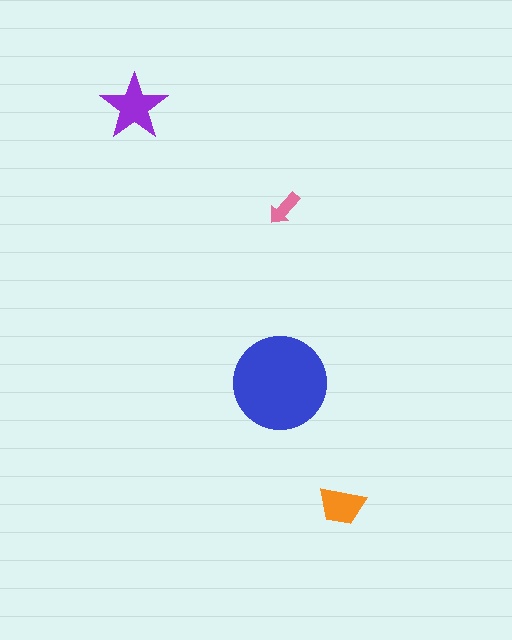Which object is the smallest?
The pink arrow.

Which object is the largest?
The blue circle.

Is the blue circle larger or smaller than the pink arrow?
Larger.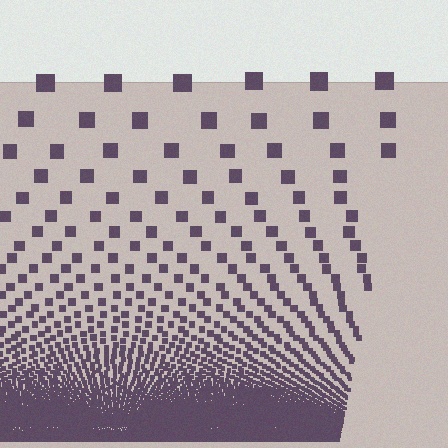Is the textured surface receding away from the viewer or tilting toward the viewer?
The surface appears to tilt toward the viewer. Texture elements get larger and sparser toward the top.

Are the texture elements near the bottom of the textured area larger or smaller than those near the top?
Smaller. The gradient is inverted — elements near the bottom are smaller and denser.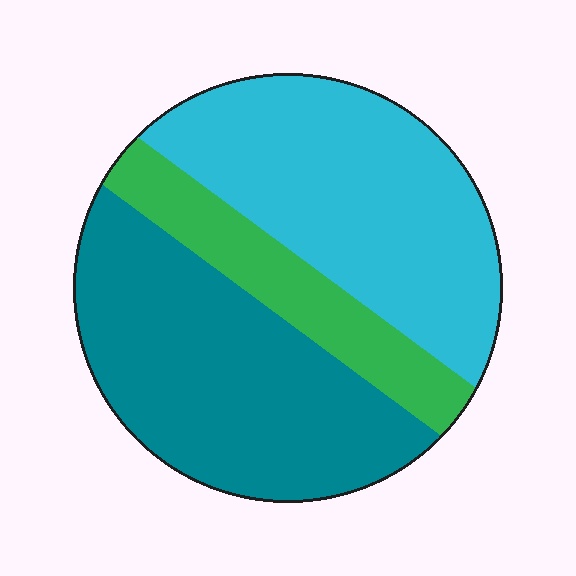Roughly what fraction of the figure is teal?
Teal covers around 40% of the figure.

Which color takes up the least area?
Green, at roughly 15%.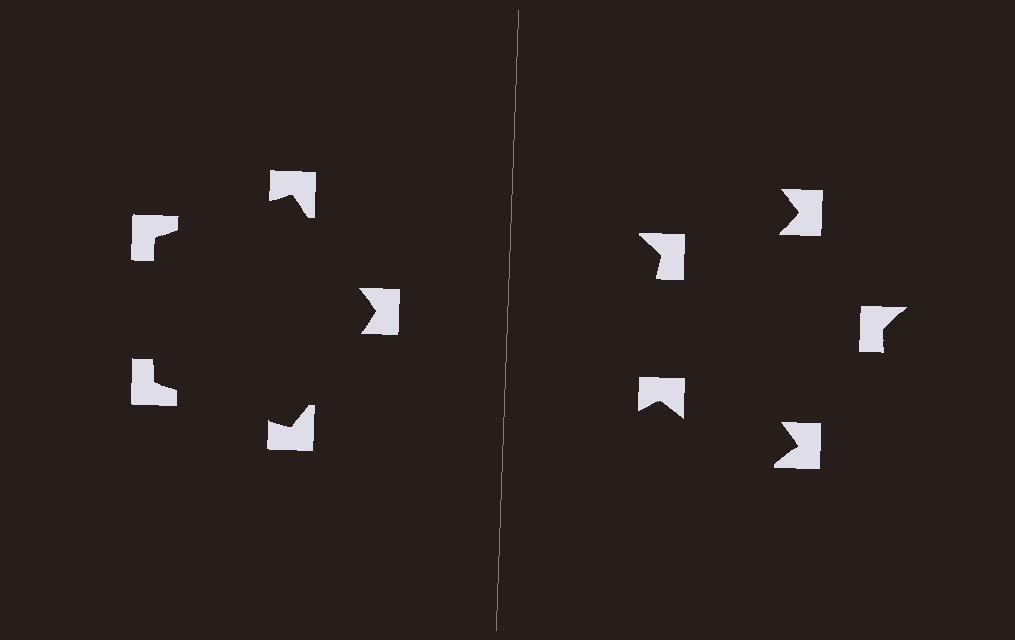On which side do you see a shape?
An illusory pentagon appears on the left side. On the right side the wedge cuts are rotated, so no coherent shape forms.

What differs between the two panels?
The notched squares are positioned identically on both sides; only the wedge orientations differ. On the left they align to a pentagon; on the right they are misaligned.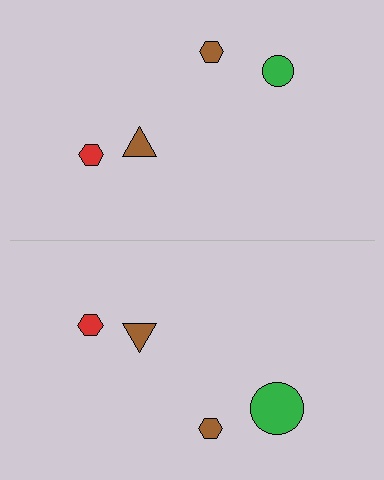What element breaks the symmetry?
The green circle on the bottom side has a different size than its mirror counterpart.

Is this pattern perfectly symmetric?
No, the pattern is not perfectly symmetric. The green circle on the bottom side has a different size than its mirror counterpart.